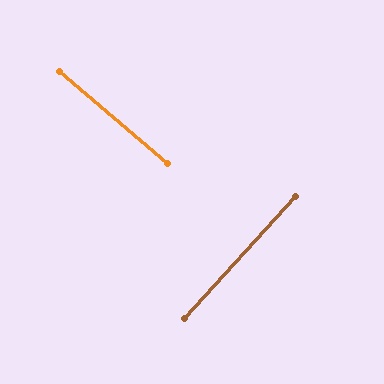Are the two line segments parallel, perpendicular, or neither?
Perpendicular — they meet at approximately 88°.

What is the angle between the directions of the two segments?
Approximately 88 degrees.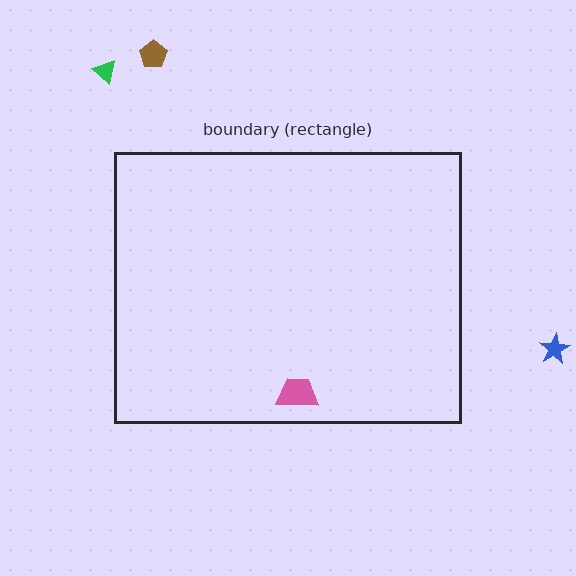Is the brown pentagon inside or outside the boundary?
Outside.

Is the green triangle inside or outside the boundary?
Outside.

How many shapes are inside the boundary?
1 inside, 3 outside.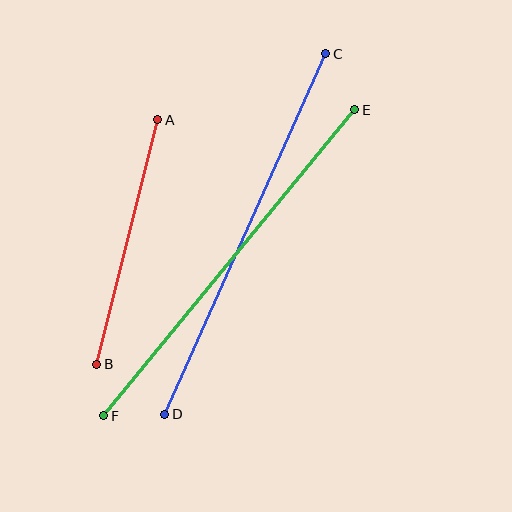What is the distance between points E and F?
The distance is approximately 396 pixels.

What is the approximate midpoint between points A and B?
The midpoint is at approximately (127, 242) pixels.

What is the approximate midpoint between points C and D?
The midpoint is at approximately (245, 234) pixels.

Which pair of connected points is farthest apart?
Points E and F are farthest apart.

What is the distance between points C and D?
The distance is approximately 395 pixels.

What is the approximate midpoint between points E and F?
The midpoint is at approximately (229, 263) pixels.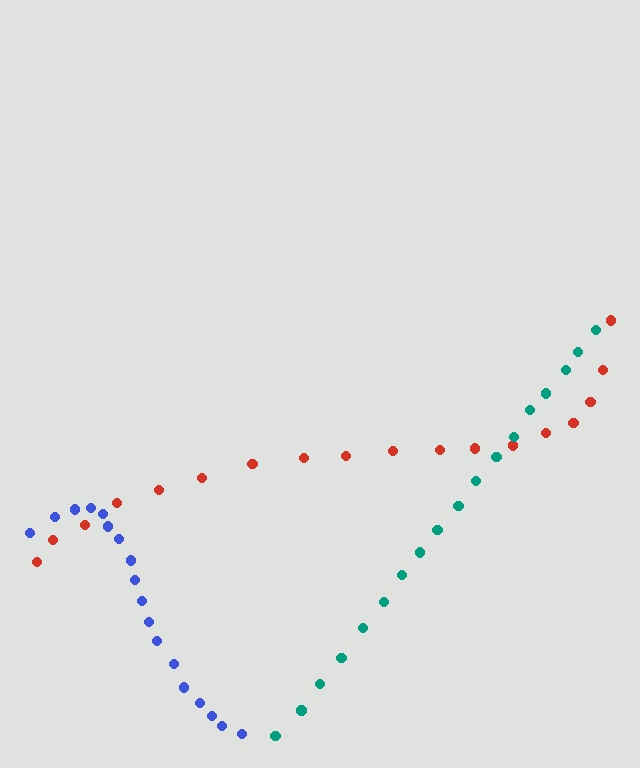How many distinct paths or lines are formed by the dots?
There are 3 distinct paths.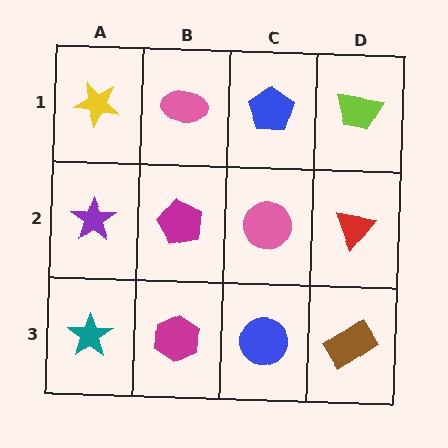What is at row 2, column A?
A purple star.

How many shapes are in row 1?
4 shapes.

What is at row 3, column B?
A magenta hexagon.